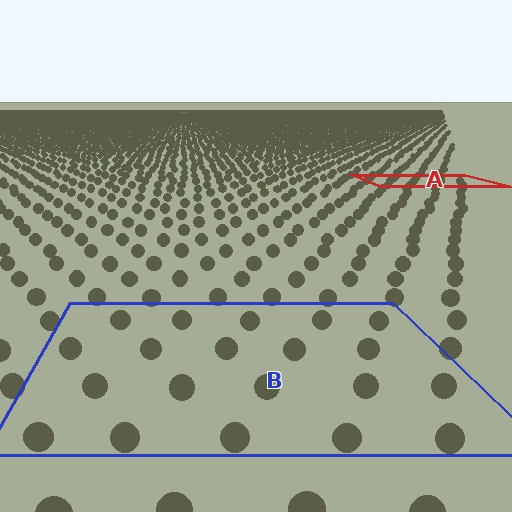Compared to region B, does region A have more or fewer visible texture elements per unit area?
Region A has more texture elements per unit area — they are packed more densely because it is farther away.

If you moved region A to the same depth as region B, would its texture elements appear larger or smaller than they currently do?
They would appear larger. At a closer depth, the same texture elements are projected at a bigger on-screen size.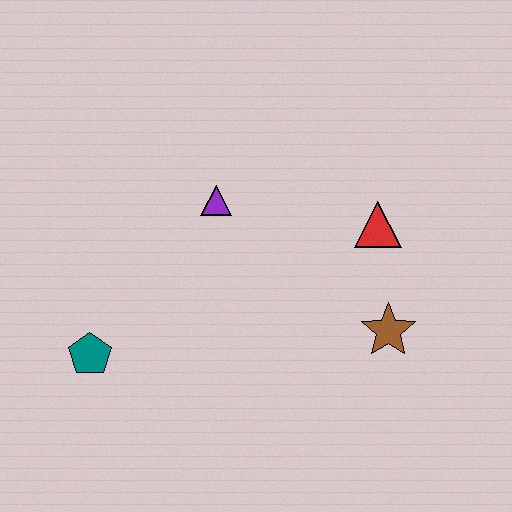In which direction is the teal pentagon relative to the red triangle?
The teal pentagon is to the left of the red triangle.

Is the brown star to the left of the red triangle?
No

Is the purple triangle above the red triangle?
Yes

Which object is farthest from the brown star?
The teal pentagon is farthest from the brown star.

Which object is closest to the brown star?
The red triangle is closest to the brown star.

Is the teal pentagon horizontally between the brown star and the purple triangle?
No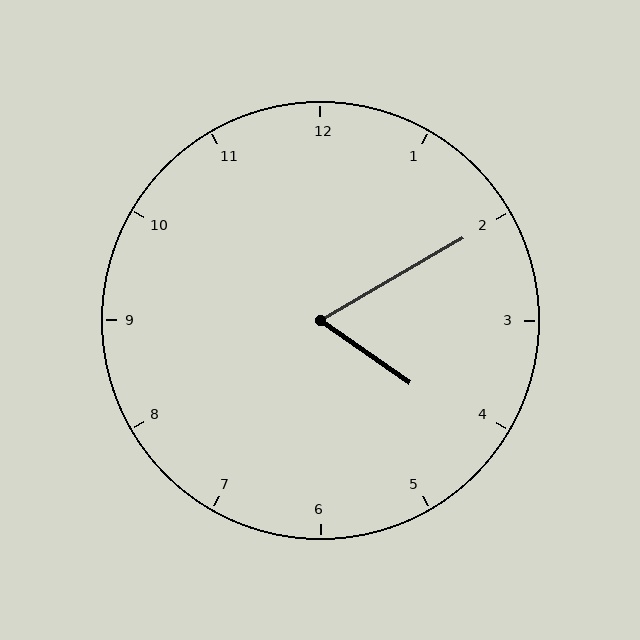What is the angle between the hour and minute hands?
Approximately 65 degrees.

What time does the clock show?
4:10.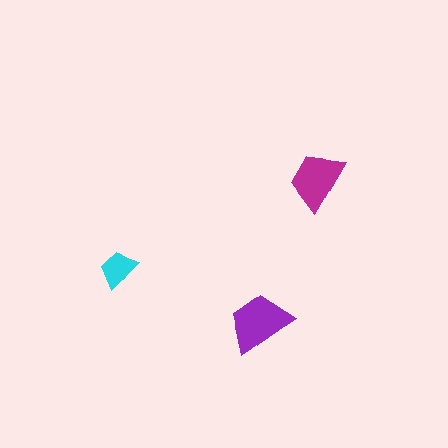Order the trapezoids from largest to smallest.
the purple one, the magenta one, the cyan one.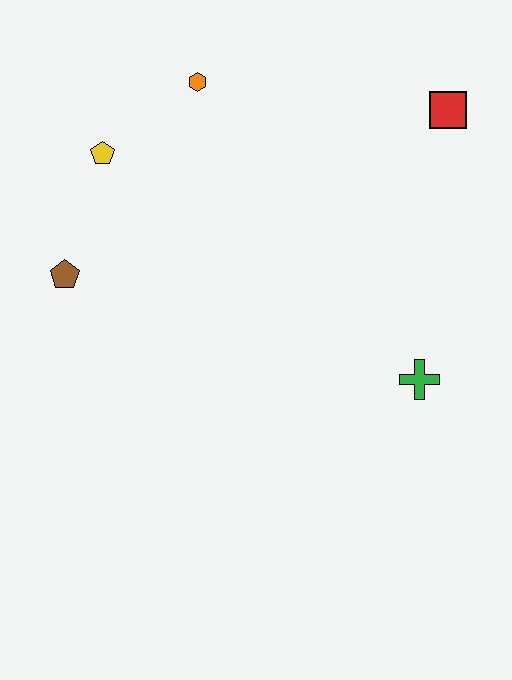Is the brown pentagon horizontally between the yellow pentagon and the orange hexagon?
No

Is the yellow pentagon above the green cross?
Yes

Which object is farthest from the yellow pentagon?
The green cross is farthest from the yellow pentagon.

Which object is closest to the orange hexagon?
The yellow pentagon is closest to the orange hexagon.